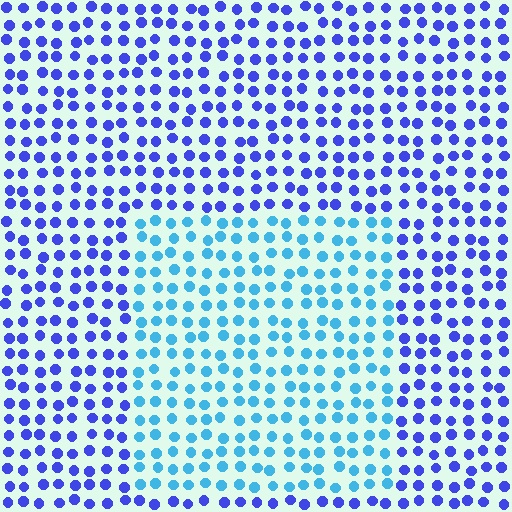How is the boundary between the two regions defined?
The boundary is defined purely by a slight shift in hue (about 41 degrees). Spacing, size, and orientation are identical on both sides.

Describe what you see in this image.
The image is filled with small blue elements in a uniform arrangement. A rectangle-shaped region is visible where the elements are tinted to a slightly different hue, forming a subtle color boundary.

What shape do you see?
I see a rectangle.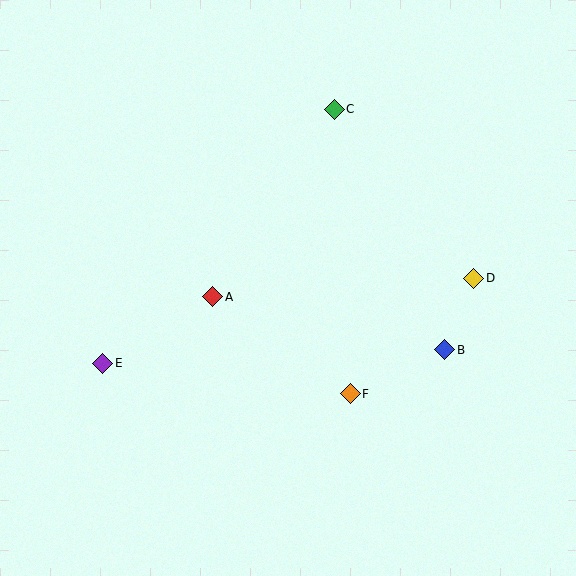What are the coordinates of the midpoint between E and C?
The midpoint between E and C is at (219, 236).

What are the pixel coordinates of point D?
Point D is at (474, 278).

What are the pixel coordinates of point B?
Point B is at (445, 350).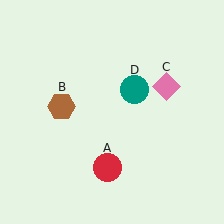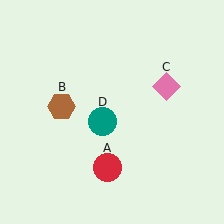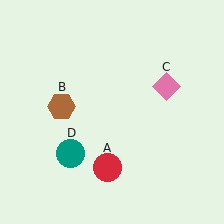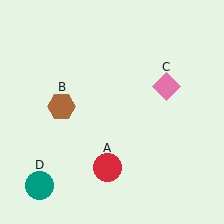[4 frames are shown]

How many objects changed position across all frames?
1 object changed position: teal circle (object D).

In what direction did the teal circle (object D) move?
The teal circle (object D) moved down and to the left.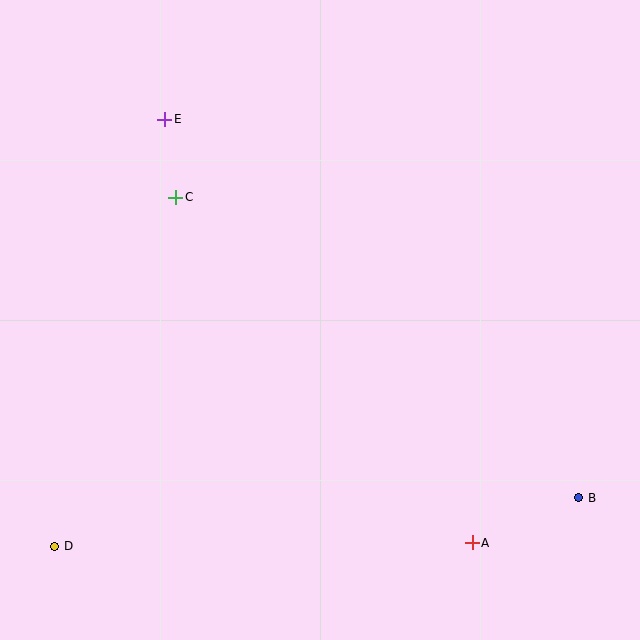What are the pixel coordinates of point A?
Point A is at (472, 543).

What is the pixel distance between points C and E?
The distance between C and E is 79 pixels.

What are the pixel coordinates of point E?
Point E is at (165, 119).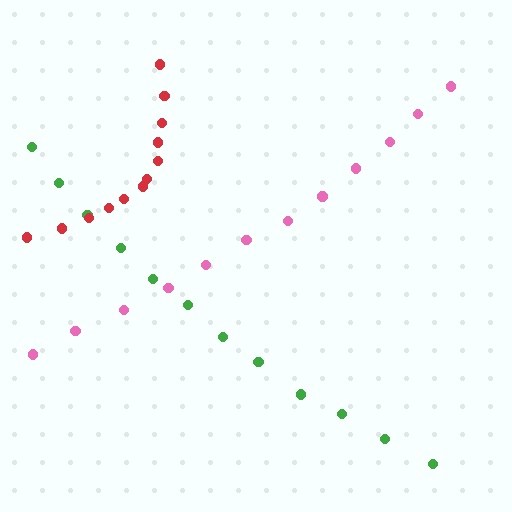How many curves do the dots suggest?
There are 3 distinct paths.